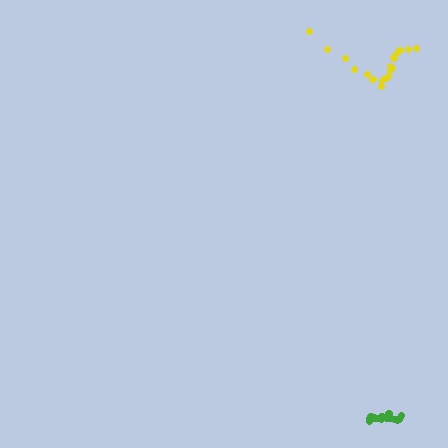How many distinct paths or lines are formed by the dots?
There are 2 distinct paths.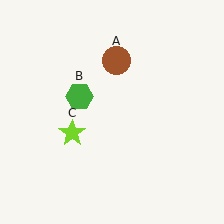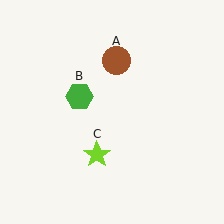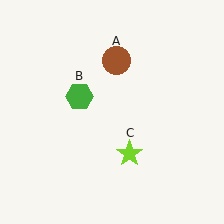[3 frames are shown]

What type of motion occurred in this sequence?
The lime star (object C) rotated counterclockwise around the center of the scene.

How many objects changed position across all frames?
1 object changed position: lime star (object C).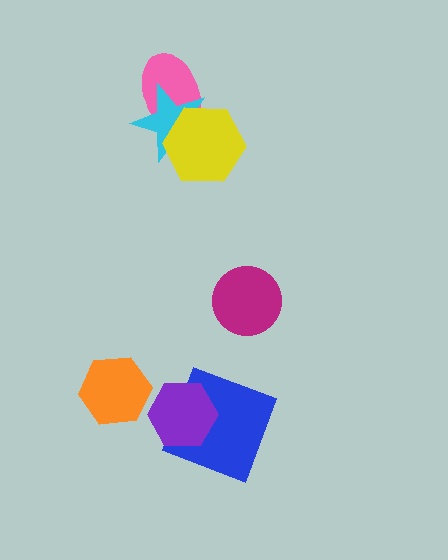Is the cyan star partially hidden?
Yes, it is partially covered by another shape.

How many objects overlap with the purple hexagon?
1 object overlaps with the purple hexagon.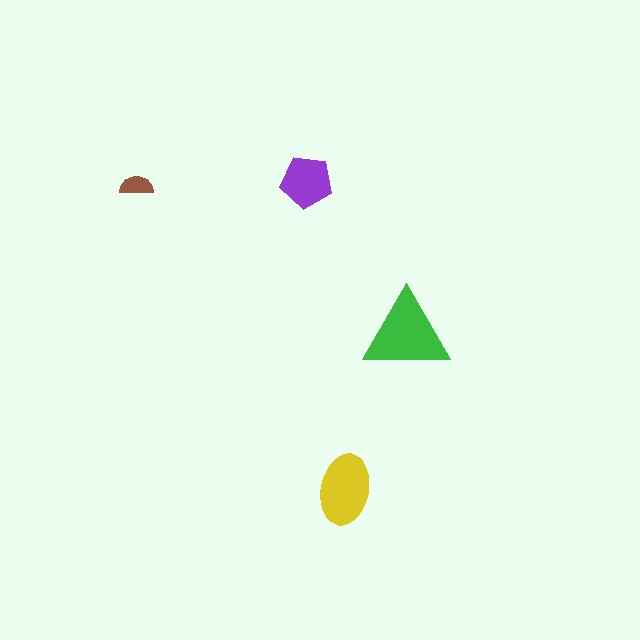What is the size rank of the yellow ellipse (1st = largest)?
2nd.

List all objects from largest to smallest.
The green triangle, the yellow ellipse, the purple pentagon, the brown semicircle.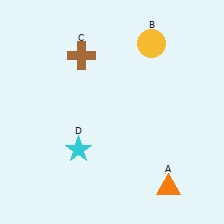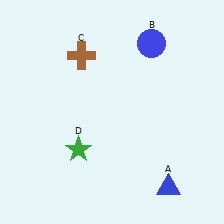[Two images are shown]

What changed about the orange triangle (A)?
In Image 1, A is orange. In Image 2, it changed to blue.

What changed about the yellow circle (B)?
In Image 1, B is yellow. In Image 2, it changed to blue.